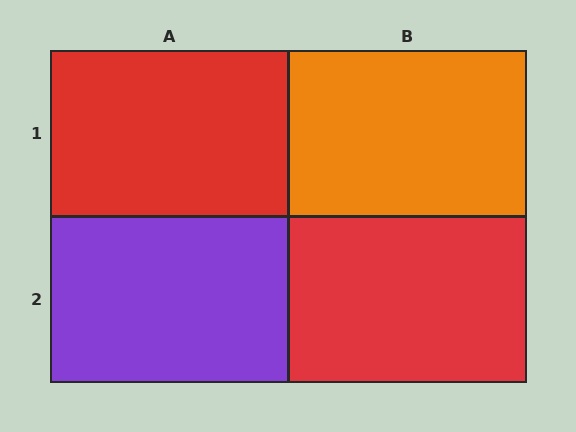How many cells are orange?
1 cell is orange.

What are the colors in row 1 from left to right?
Red, orange.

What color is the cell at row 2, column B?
Red.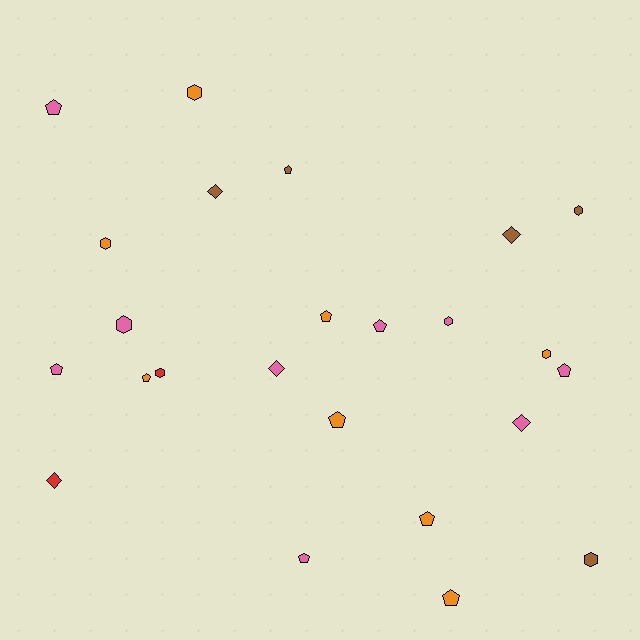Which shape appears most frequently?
Pentagon, with 11 objects.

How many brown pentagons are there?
There is 1 brown pentagon.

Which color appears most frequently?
Pink, with 9 objects.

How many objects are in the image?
There are 24 objects.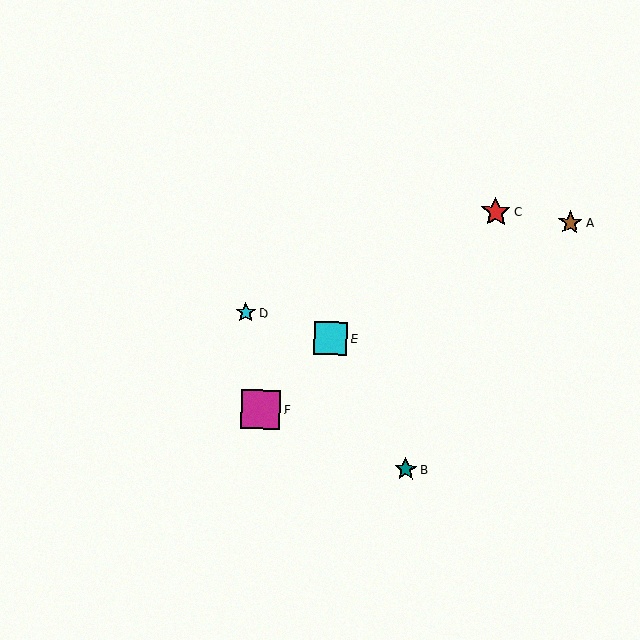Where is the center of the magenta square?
The center of the magenta square is at (261, 409).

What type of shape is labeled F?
Shape F is a magenta square.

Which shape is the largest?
The magenta square (labeled F) is the largest.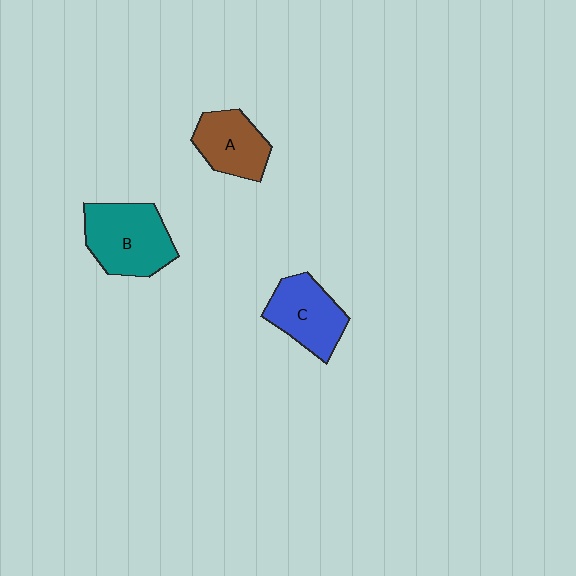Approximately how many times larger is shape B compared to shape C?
Approximately 1.2 times.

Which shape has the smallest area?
Shape A (brown).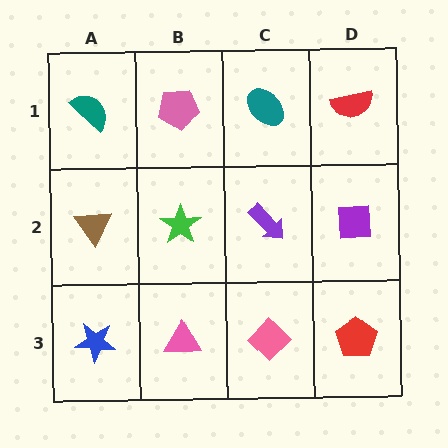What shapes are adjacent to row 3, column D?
A purple square (row 2, column D), a pink diamond (row 3, column C).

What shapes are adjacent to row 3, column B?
A green star (row 2, column B), a blue star (row 3, column A), a pink diamond (row 3, column C).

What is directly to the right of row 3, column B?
A pink diamond.